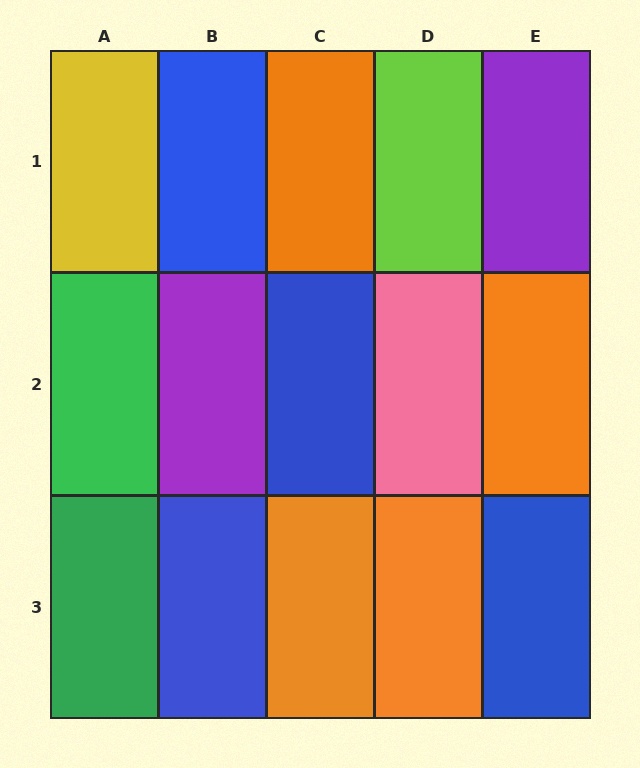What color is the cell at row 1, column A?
Yellow.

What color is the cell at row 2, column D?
Pink.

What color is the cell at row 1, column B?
Blue.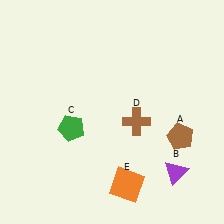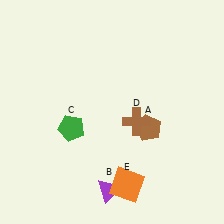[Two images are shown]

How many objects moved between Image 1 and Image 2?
2 objects moved between the two images.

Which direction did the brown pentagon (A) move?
The brown pentagon (A) moved left.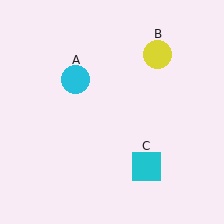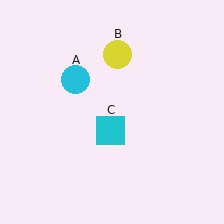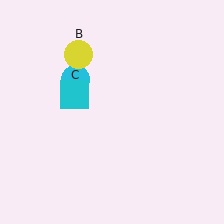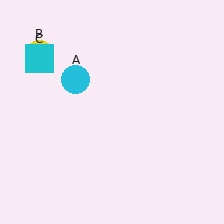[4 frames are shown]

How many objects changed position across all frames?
2 objects changed position: yellow circle (object B), cyan square (object C).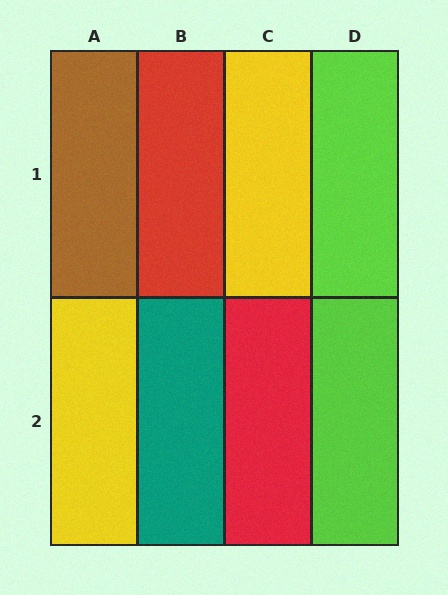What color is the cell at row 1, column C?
Yellow.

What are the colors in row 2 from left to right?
Yellow, teal, red, lime.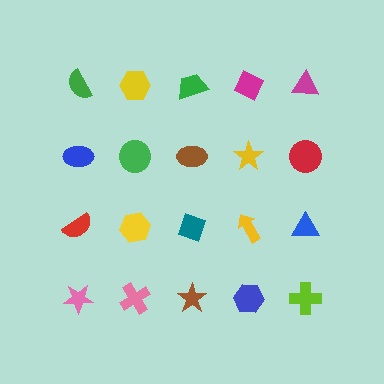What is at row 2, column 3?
A brown ellipse.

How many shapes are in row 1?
5 shapes.